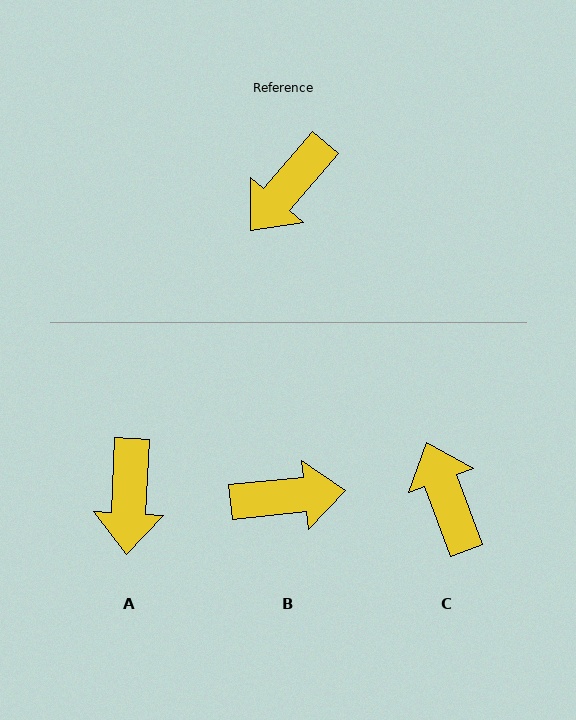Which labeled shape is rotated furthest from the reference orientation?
B, about 136 degrees away.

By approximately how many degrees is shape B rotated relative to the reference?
Approximately 136 degrees counter-clockwise.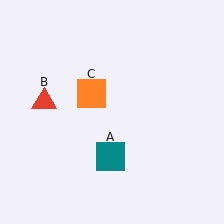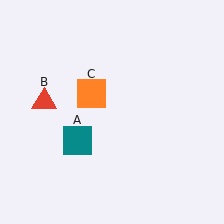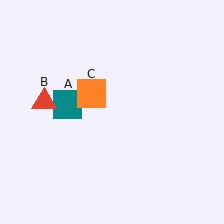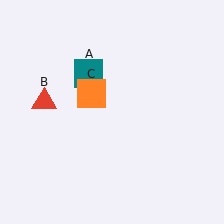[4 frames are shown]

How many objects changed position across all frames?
1 object changed position: teal square (object A).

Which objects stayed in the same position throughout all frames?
Red triangle (object B) and orange square (object C) remained stationary.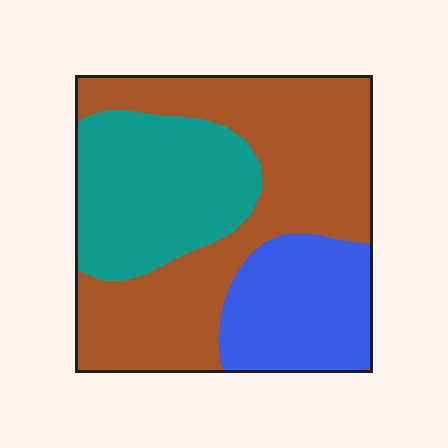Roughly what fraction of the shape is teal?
Teal covers roughly 30% of the shape.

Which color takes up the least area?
Blue, at roughly 20%.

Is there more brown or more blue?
Brown.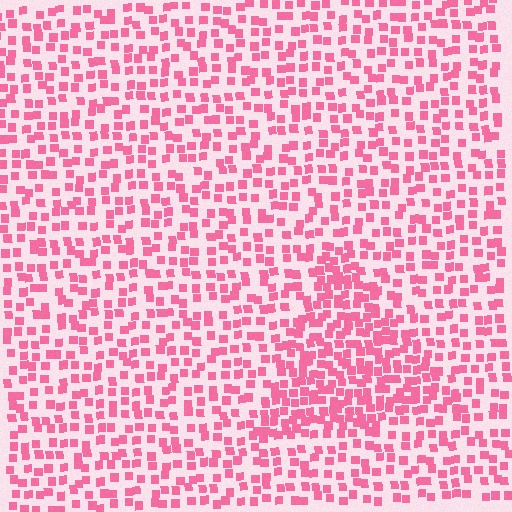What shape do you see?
I see a triangle.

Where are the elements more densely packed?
The elements are more densely packed inside the triangle boundary.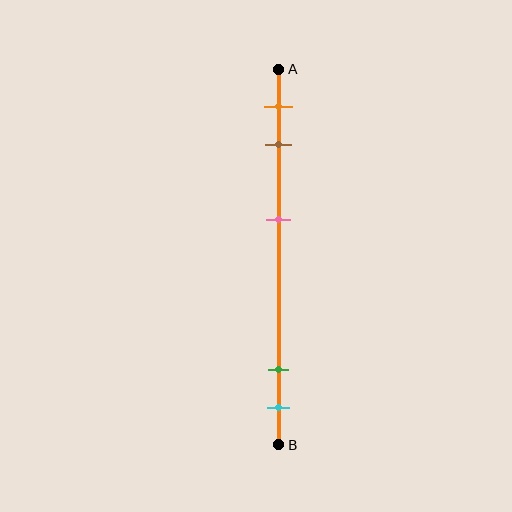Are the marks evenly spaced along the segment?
No, the marks are not evenly spaced.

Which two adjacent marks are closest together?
The green and cyan marks are the closest adjacent pair.